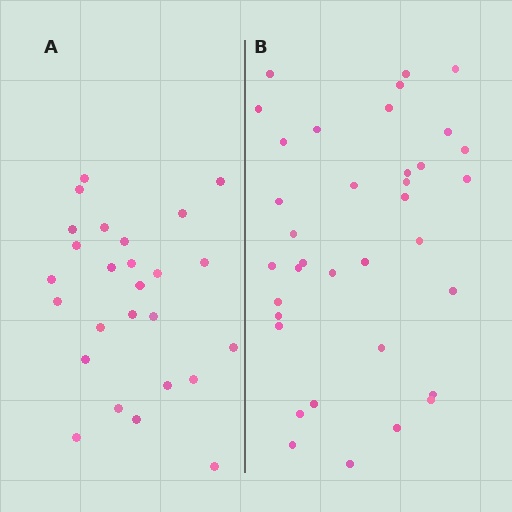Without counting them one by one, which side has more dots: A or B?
Region B (the right region) has more dots.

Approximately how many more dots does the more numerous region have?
Region B has roughly 10 or so more dots than region A.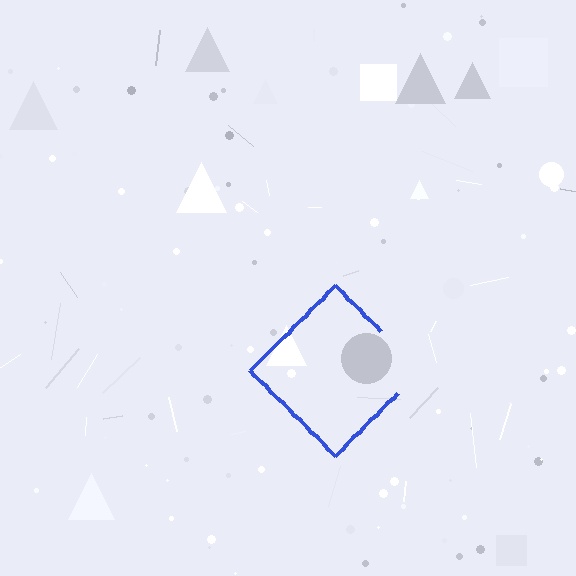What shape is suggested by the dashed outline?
The dashed outline suggests a diamond.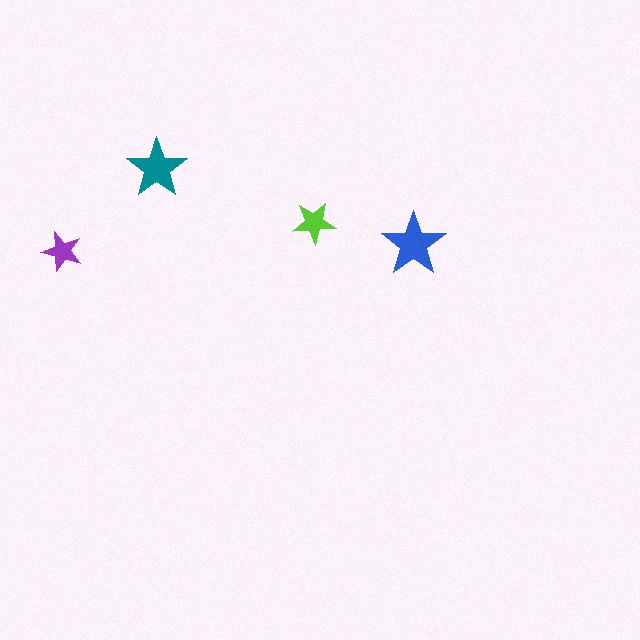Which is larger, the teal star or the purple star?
The teal one.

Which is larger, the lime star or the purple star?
The lime one.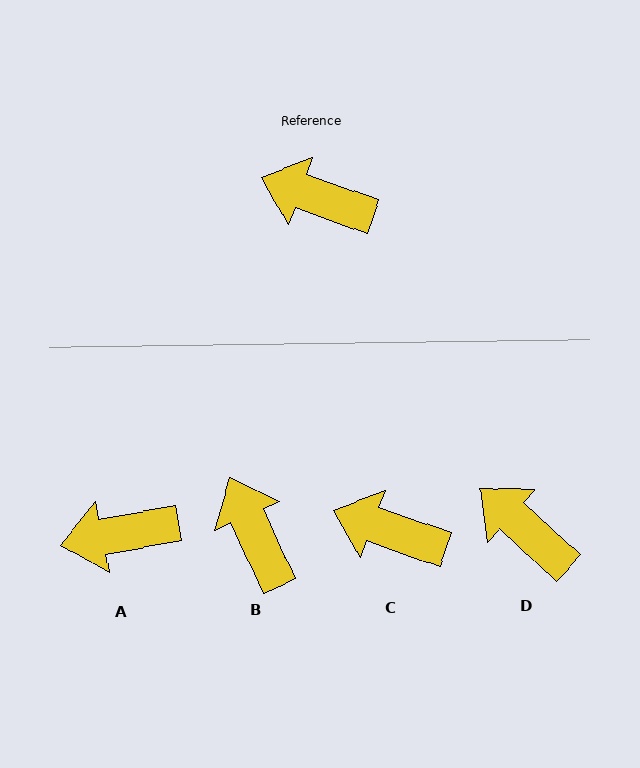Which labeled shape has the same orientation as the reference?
C.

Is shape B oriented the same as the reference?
No, it is off by about 46 degrees.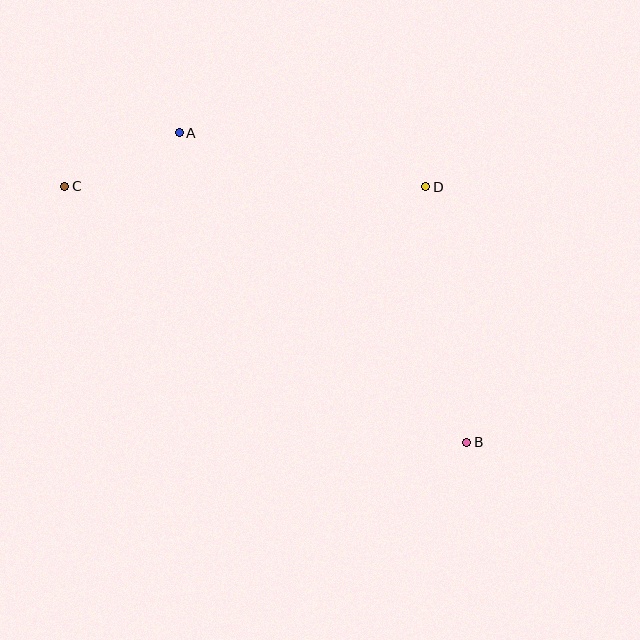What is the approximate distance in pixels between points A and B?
The distance between A and B is approximately 422 pixels.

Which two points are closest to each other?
Points A and C are closest to each other.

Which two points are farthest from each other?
Points B and C are farthest from each other.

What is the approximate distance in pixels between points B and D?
The distance between B and D is approximately 259 pixels.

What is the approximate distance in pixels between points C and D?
The distance between C and D is approximately 361 pixels.